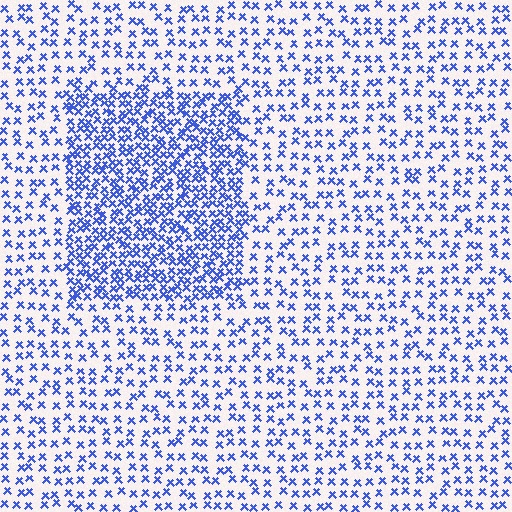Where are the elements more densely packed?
The elements are more densely packed inside the rectangle boundary.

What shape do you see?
I see a rectangle.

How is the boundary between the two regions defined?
The boundary is defined by a change in element density (approximately 2.2x ratio). All elements are the same color, size, and shape.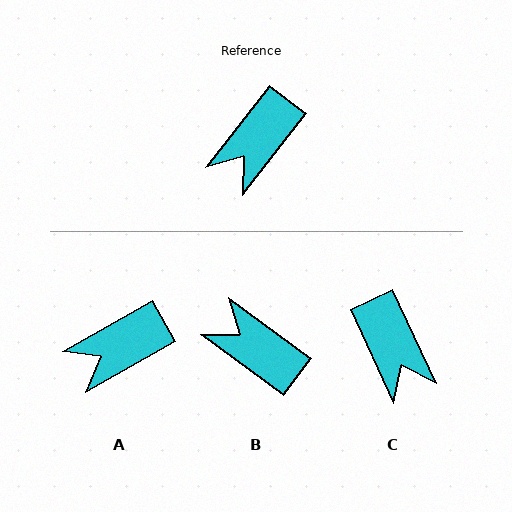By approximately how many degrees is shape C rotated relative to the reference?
Approximately 62 degrees counter-clockwise.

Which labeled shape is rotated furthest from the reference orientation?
B, about 89 degrees away.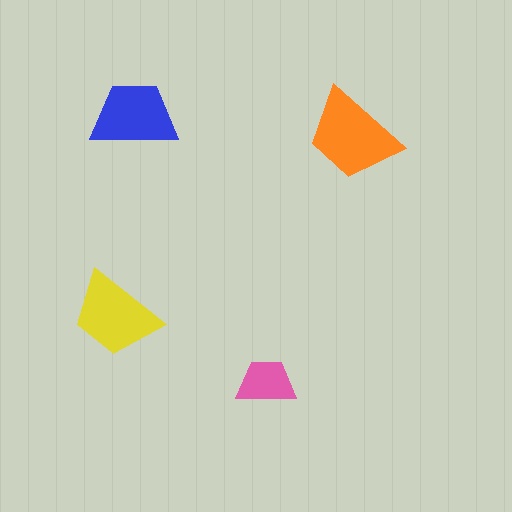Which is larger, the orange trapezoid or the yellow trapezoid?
The orange one.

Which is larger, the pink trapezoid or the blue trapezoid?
The blue one.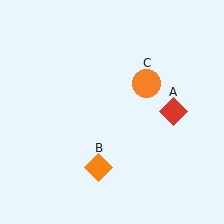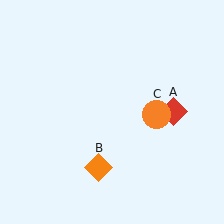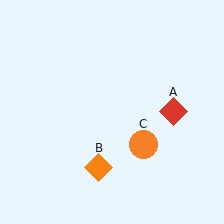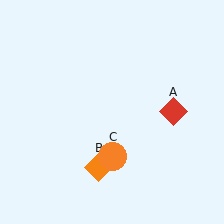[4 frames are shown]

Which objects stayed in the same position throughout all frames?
Red diamond (object A) and orange diamond (object B) remained stationary.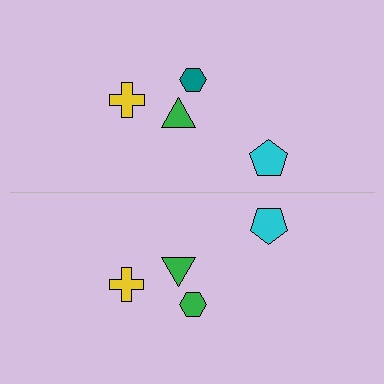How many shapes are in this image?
There are 8 shapes in this image.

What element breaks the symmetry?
The green hexagon on the bottom side breaks the symmetry — its mirror counterpart is teal.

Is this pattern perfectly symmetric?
No, the pattern is not perfectly symmetric. The green hexagon on the bottom side breaks the symmetry — its mirror counterpart is teal.